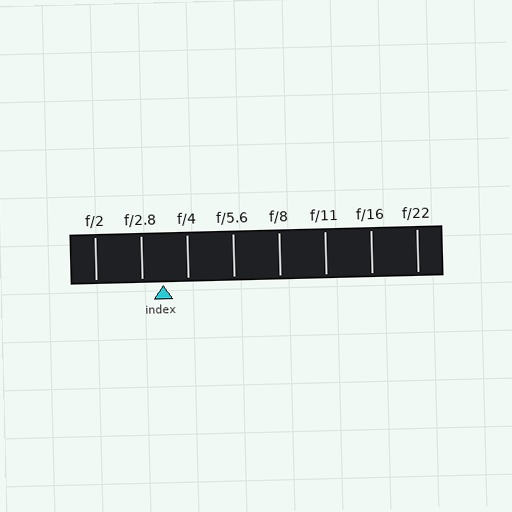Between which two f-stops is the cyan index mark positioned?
The index mark is between f/2.8 and f/4.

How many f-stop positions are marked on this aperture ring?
There are 8 f-stop positions marked.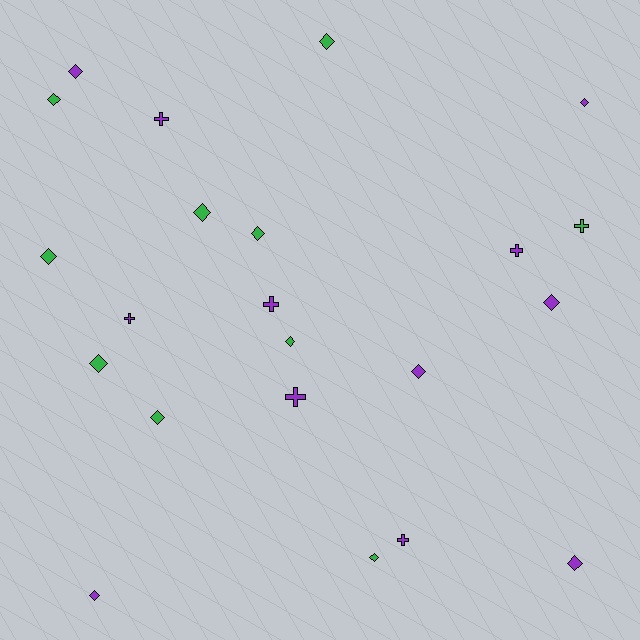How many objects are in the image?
There are 22 objects.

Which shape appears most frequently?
Diamond, with 15 objects.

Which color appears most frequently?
Purple, with 12 objects.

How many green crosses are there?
There is 1 green cross.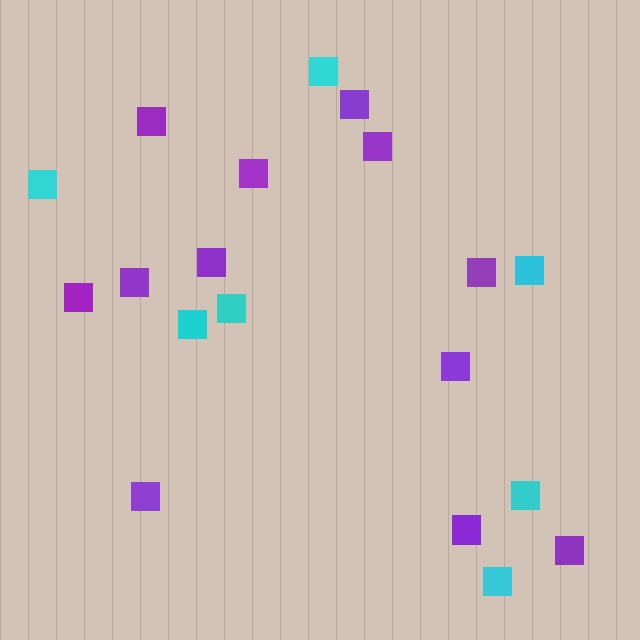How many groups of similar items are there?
There are 2 groups: one group of cyan squares (7) and one group of purple squares (12).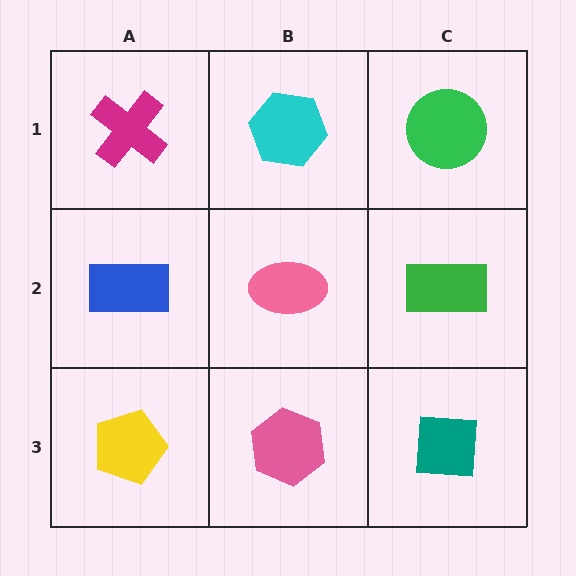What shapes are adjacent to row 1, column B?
A pink ellipse (row 2, column B), a magenta cross (row 1, column A), a green circle (row 1, column C).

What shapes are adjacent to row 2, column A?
A magenta cross (row 1, column A), a yellow pentagon (row 3, column A), a pink ellipse (row 2, column B).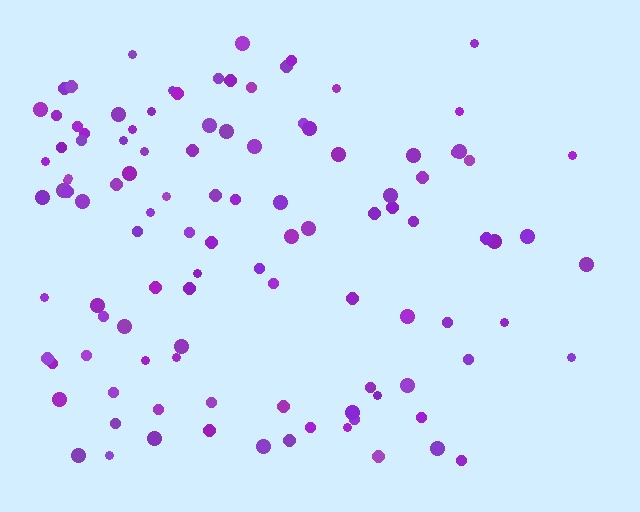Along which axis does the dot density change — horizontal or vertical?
Horizontal.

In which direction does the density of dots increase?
From right to left, with the left side densest.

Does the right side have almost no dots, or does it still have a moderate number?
Still a moderate number, just noticeably fewer than the left.